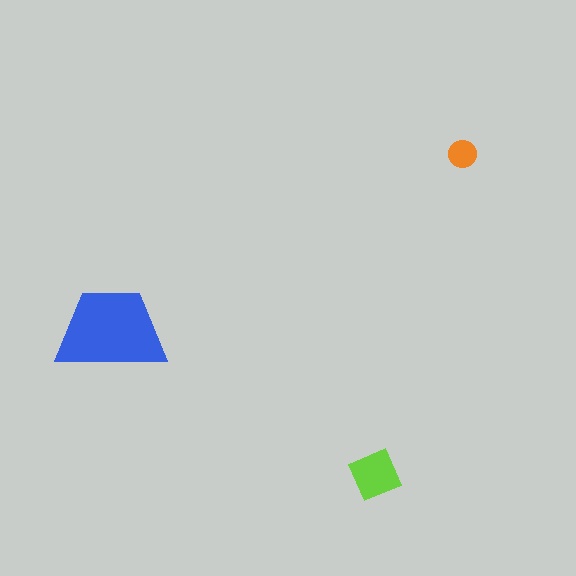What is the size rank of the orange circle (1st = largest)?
3rd.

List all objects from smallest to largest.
The orange circle, the lime diamond, the blue trapezoid.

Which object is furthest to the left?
The blue trapezoid is leftmost.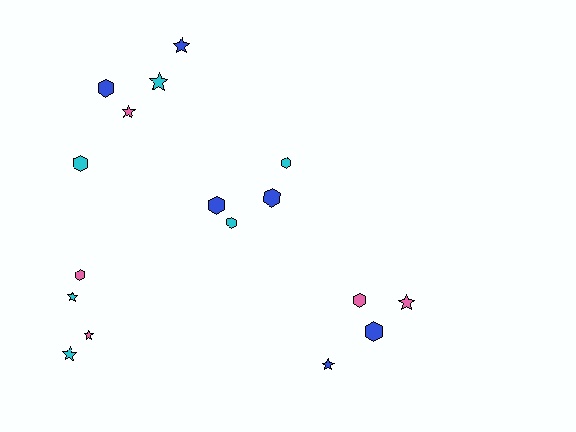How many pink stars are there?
There are 3 pink stars.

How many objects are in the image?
There are 17 objects.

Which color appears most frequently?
Cyan, with 6 objects.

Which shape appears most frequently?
Hexagon, with 9 objects.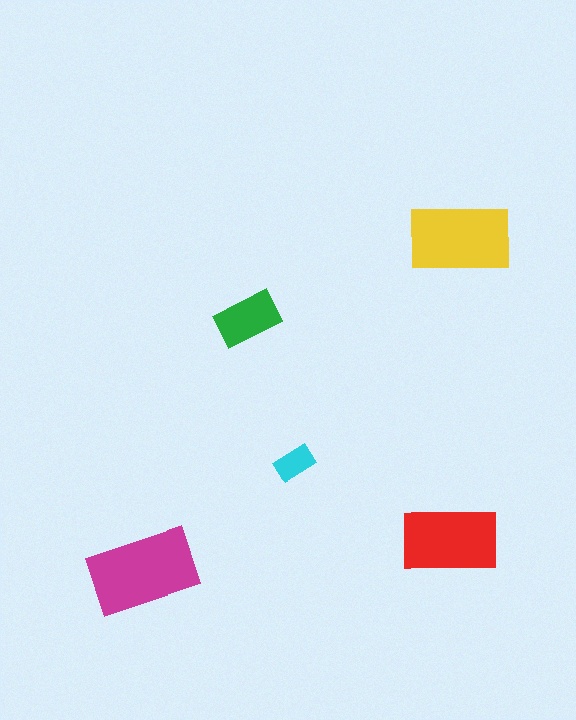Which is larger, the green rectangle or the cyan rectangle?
The green one.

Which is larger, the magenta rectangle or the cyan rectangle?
The magenta one.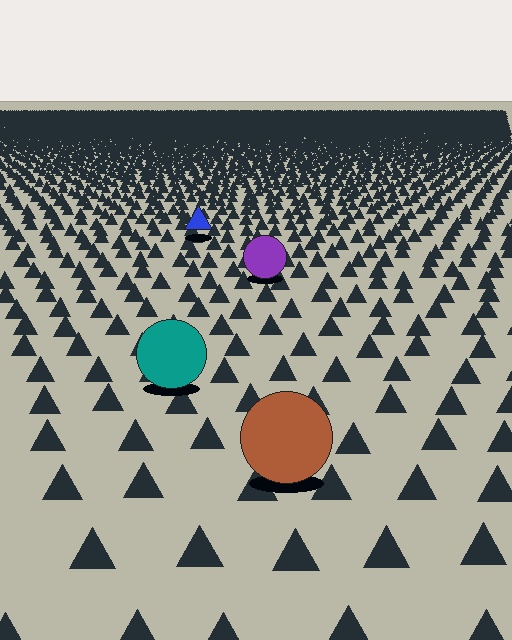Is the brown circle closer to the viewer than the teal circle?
Yes. The brown circle is closer — you can tell from the texture gradient: the ground texture is coarser near it.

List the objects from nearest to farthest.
From nearest to farthest: the brown circle, the teal circle, the purple circle, the blue triangle.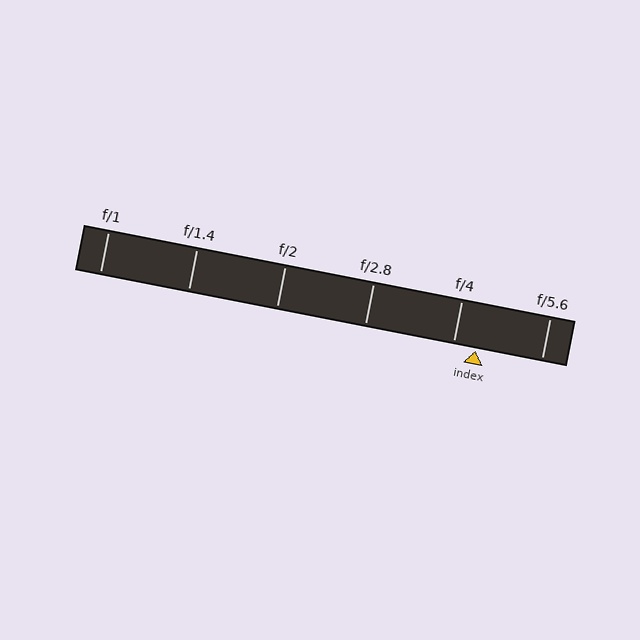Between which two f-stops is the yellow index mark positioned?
The index mark is between f/4 and f/5.6.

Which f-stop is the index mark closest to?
The index mark is closest to f/4.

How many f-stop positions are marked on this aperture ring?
There are 6 f-stop positions marked.